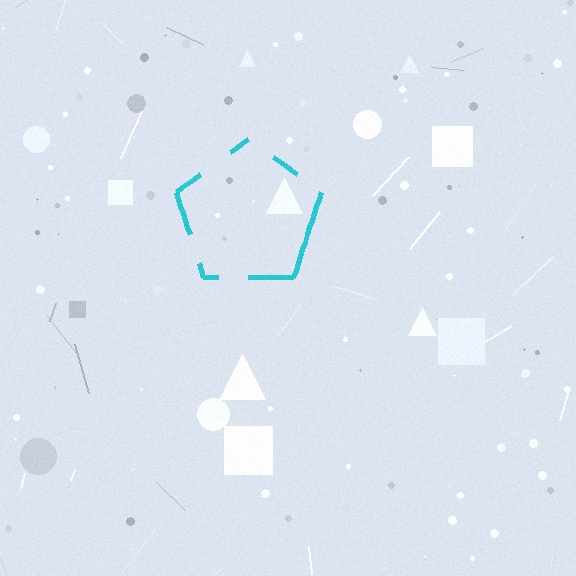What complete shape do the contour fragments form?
The contour fragments form a pentagon.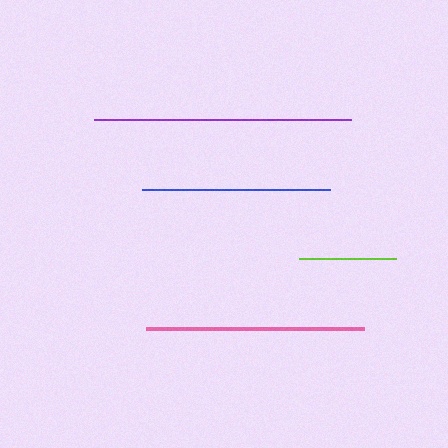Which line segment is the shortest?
The lime line is the shortest at approximately 98 pixels.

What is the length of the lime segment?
The lime segment is approximately 98 pixels long.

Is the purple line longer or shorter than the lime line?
The purple line is longer than the lime line.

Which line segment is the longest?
The purple line is the longest at approximately 258 pixels.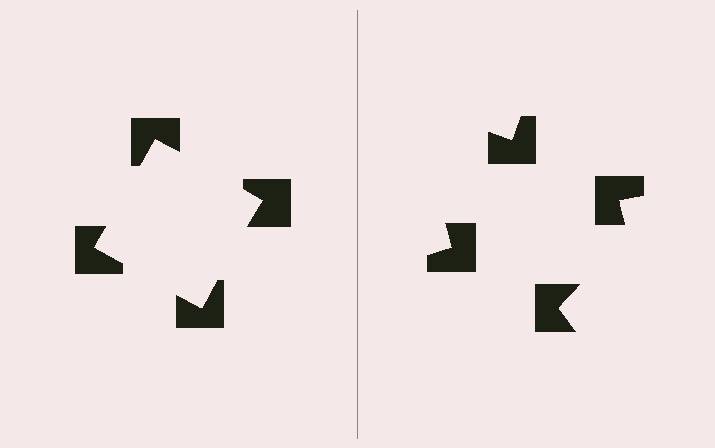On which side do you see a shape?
An illusory square appears on the left side. On the right side the wedge cuts are rotated, so no coherent shape forms.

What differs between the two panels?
The notched squares are positioned identically on both sides; only the wedge orientations differ. On the left they align to a square; on the right they are misaligned.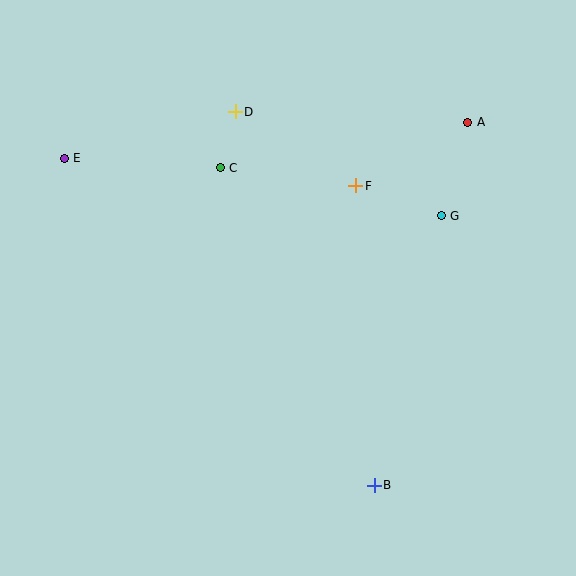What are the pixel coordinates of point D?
Point D is at (235, 112).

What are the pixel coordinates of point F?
Point F is at (356, 186).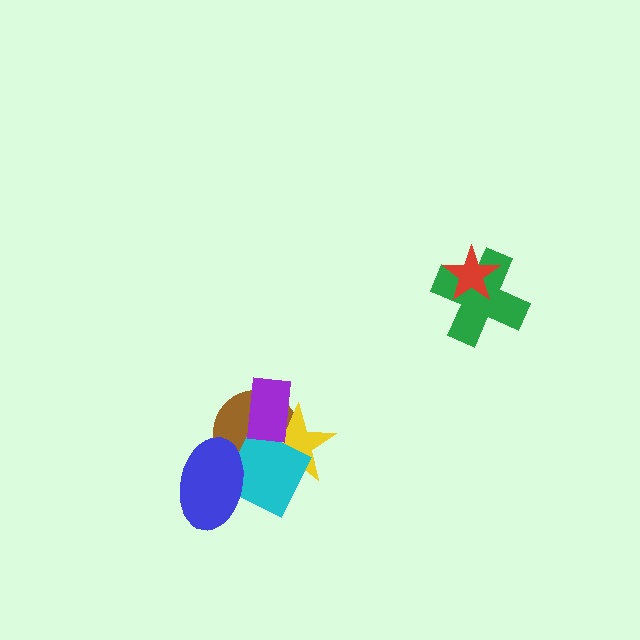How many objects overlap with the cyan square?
3 objects overlap with the cyan square.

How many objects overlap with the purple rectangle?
2 objects overlap with the purple rectangle.